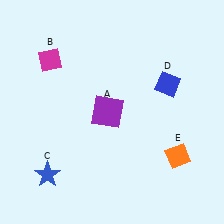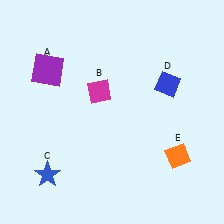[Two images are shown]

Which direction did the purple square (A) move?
The purple square (A) moved left.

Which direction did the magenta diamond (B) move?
The magenta diamond (B) moved right.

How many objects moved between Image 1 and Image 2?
2 objects moved between the two images.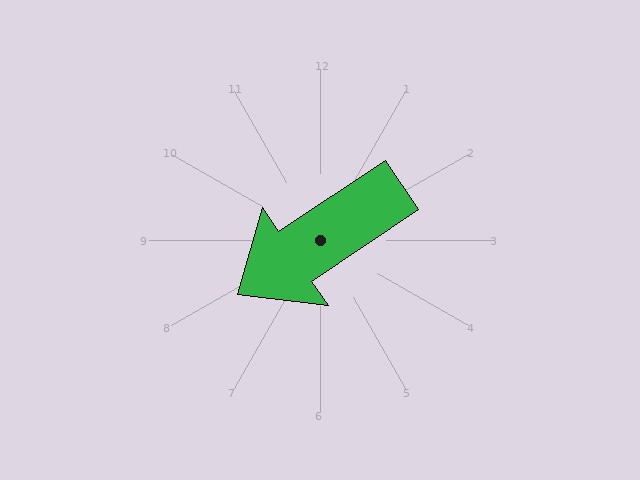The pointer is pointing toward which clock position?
Roughly 8 o'clock.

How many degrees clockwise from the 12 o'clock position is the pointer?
Approximately 236 degrees.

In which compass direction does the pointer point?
Southwest.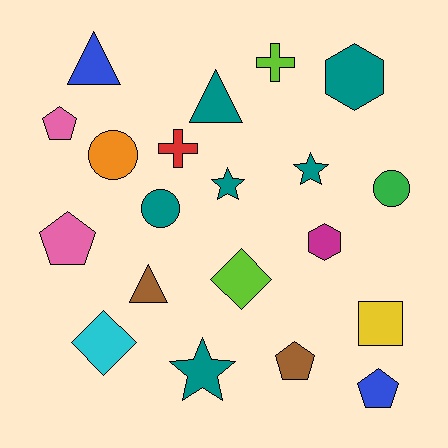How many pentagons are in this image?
There are 4 pentagons.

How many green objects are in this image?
There is 1 green object.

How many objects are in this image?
There are 20 objects.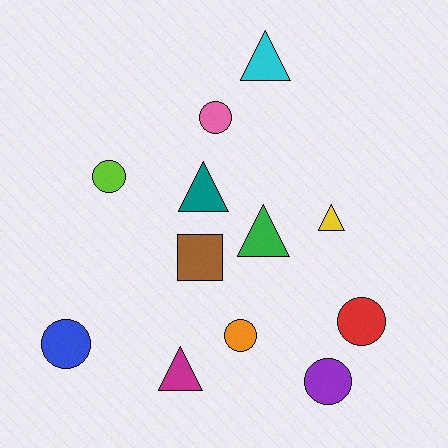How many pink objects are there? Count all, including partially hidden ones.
There is 1 pink object.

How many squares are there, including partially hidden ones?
There is 1 square.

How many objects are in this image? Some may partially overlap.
There are 12 objects.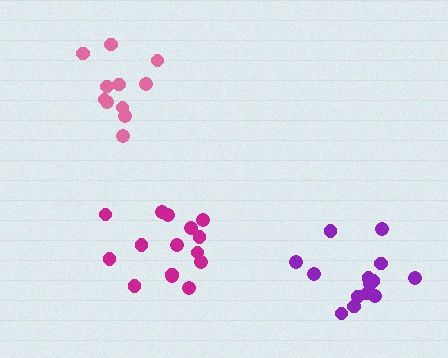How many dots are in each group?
Group 1: 15 dots, Group 2: 14 dots, Group 3: 11 dots (40 total).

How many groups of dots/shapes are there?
There are 3 groups.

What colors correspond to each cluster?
The clusters are colored: magenta, purple, pink.